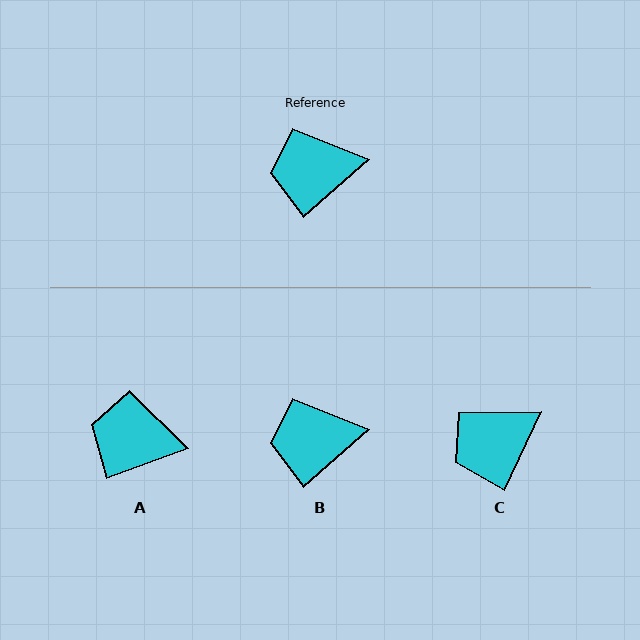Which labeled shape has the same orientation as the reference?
B.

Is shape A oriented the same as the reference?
No, it is off by about 22 degrees.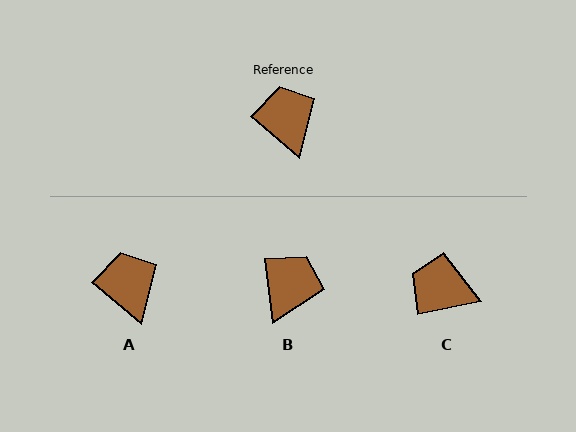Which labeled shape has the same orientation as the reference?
A.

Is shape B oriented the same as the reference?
No, it is off by about 43 degrees.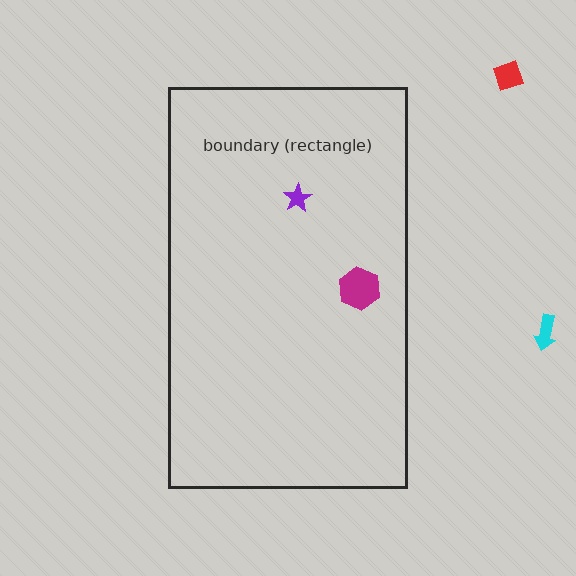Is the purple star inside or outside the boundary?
Inside.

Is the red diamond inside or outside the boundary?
Outside.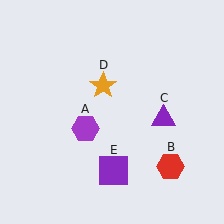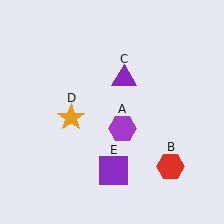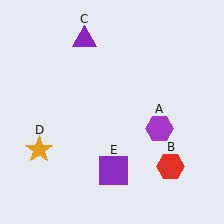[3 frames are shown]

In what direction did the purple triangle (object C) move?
The purple triangle (object C) moved up and to the left.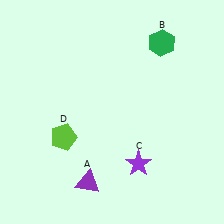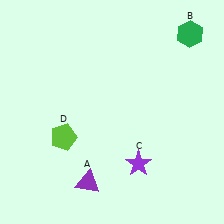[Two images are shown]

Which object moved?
The green hexagon (B) moved right.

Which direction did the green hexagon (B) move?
The green hexagon (B) moved right.